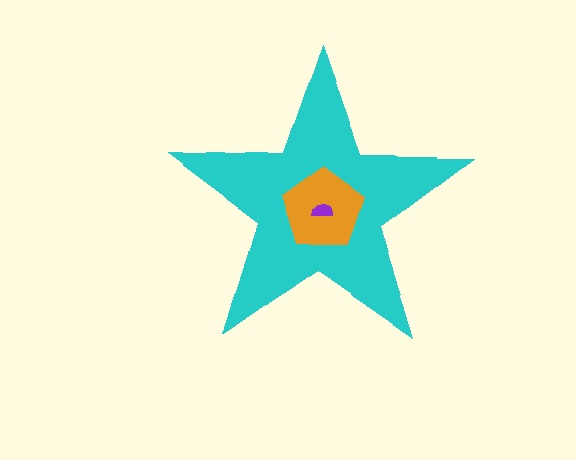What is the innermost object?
The purple semicircle.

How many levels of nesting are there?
3.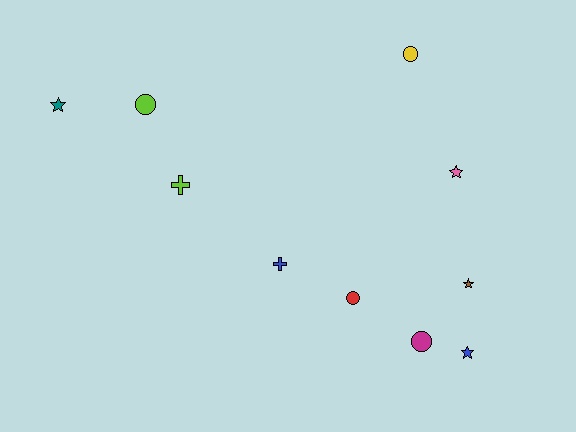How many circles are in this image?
There are 4 circles.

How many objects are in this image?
There are 10 objects.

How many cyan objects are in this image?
There are no cyan objects.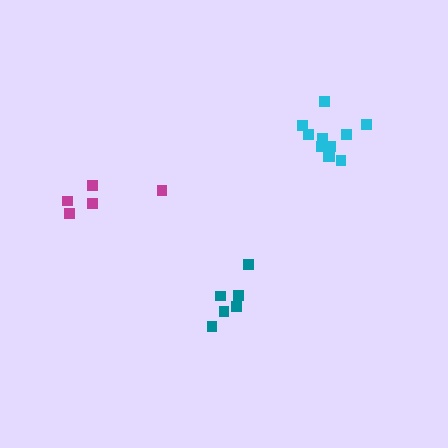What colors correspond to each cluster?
The clusters are colored: cyan, magenta, teal.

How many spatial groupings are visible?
There are 3 spatial groupings.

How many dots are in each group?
Group 1: 11 dots, Group 2: 5 dots, Group 3: 6 dots (22 total).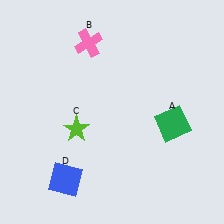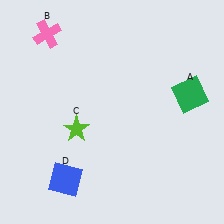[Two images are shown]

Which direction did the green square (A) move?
The green square (A) moved up.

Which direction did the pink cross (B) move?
The pink cross (B) moved left.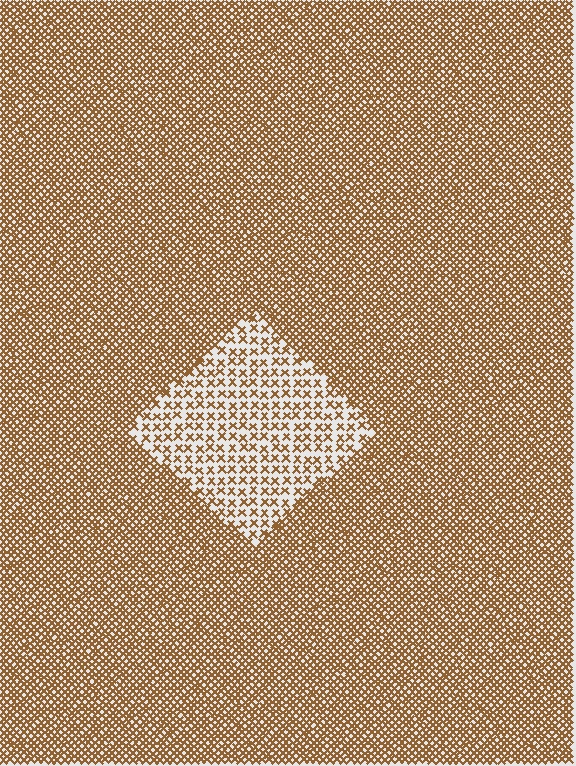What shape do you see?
I see a diamond.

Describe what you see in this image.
The image contains small brown elements arranged at two different densities. A diamond-shaped region is visible where the elements are less densely packed than the surrounding area.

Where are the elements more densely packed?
The elements are more densely packed outside the diamond boundary.